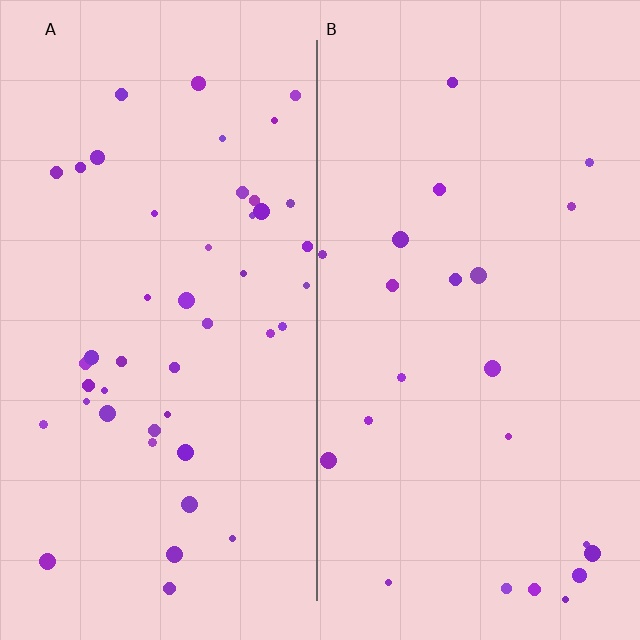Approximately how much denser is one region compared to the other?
Approximately 2.0× — region A over region B.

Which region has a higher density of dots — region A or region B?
A (the left).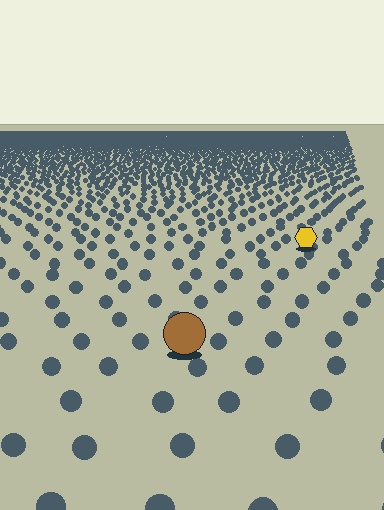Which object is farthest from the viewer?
The yellow hexagon is farthest from the viewer. It appears smaller and the ground texture around it is denser.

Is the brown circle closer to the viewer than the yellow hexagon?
Yes. The brown circle is closer — you can tell from the texture gradient: the ground texture is coarser near it.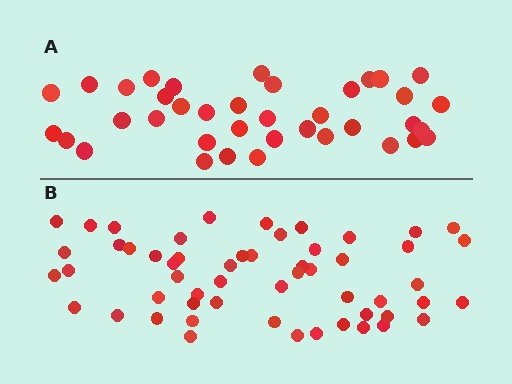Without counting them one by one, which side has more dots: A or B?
Region B (the bottom region) has more dots.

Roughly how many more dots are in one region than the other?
Region B has approximately 15 more dots than region A.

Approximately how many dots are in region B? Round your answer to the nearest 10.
About 60 dots. (The exact count is 55, which rounds to 60.)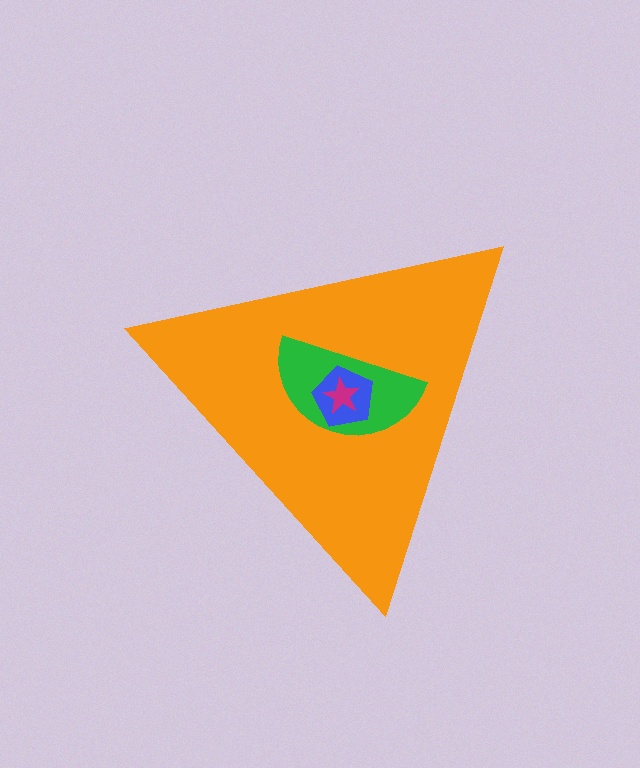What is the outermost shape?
The orange triangle.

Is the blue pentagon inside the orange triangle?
Yes.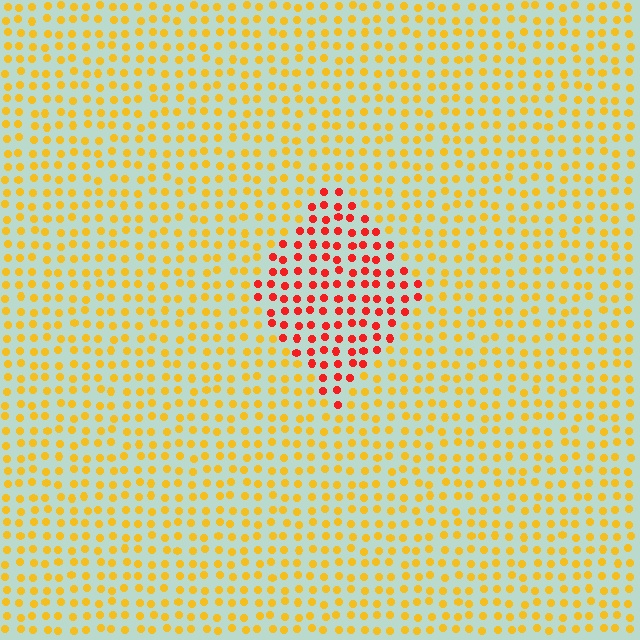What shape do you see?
I see a diamond.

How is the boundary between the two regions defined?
The boundary is defined purely by a slight shift in hue (about 46 degrees). Spacing, size, and orientation are identical on both sides.